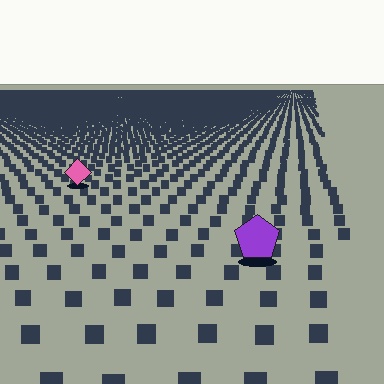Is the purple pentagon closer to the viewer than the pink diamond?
Yes. The purple pentagon is closer — you can tell from the texture gradient: the ground texture is coarser near it.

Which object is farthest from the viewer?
The pink diamond is farthest from the viewer. It appears smaller and the ground texture around it is denser.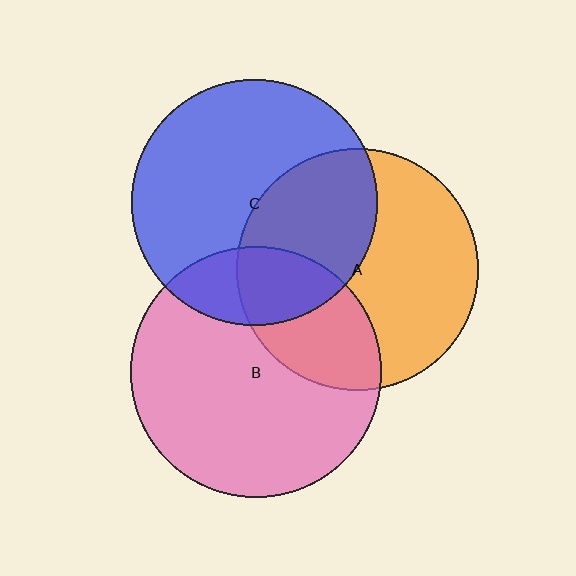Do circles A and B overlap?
Yes.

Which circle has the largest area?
Circle B (pink).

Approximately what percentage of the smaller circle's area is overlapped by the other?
Approximately 30%.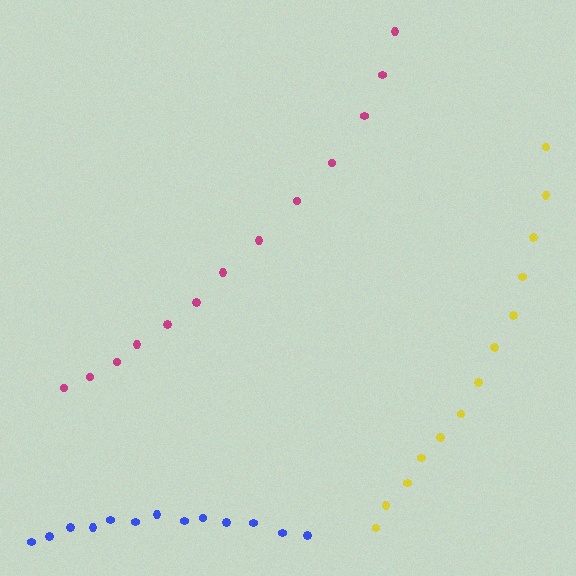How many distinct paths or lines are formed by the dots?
There are 3 distinct paths.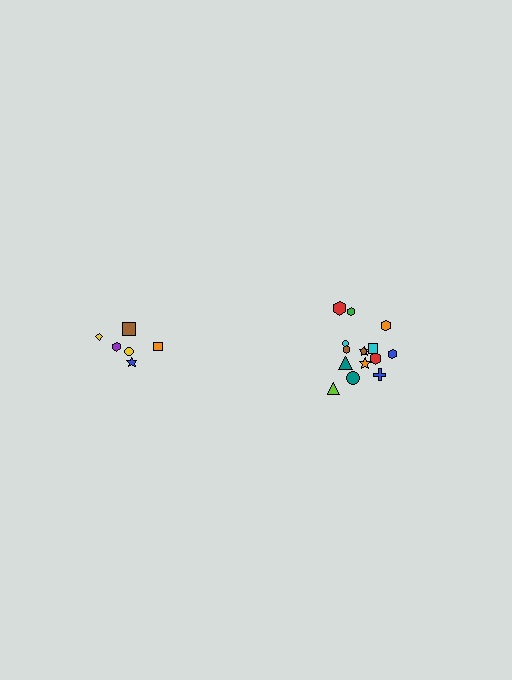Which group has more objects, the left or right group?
The right group.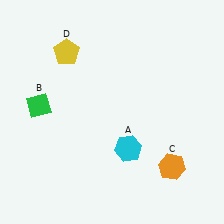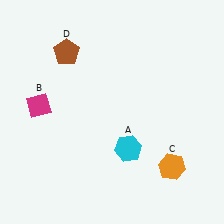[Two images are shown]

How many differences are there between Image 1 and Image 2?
There are 2 differences between the two images.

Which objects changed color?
B changed from green to magenta. D changed from yellow to brown.